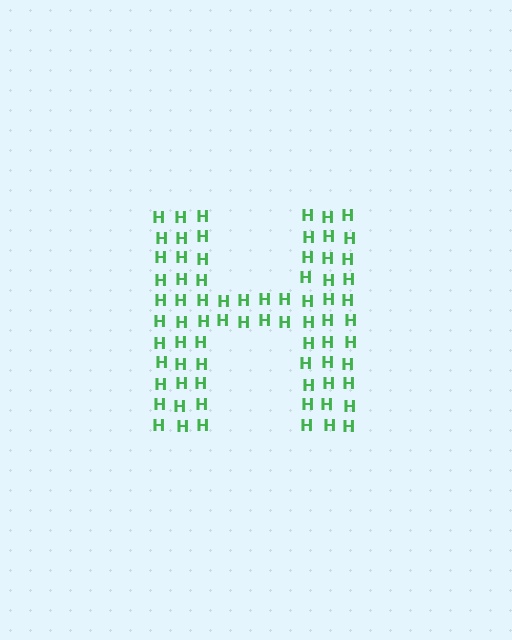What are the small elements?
The small elements are letter H's.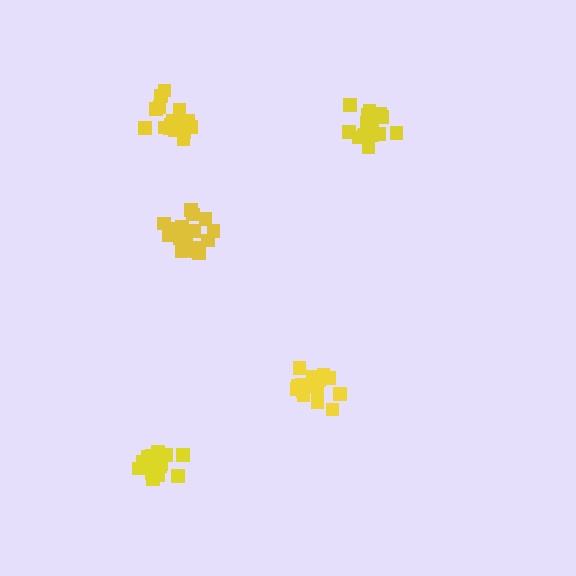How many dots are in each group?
Group 1: 21 dots, Group 2: 20 dots, Group 3: 19 dots, Group 4: 16 dots, Group 5: 21 dots (97 total).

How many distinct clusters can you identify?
There are 5 distinct clusters.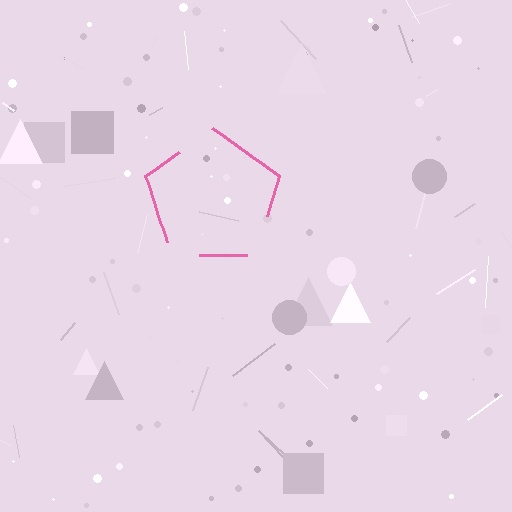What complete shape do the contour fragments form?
The contour fragments form a pentagon.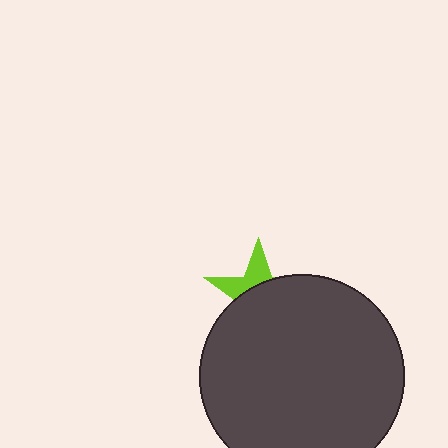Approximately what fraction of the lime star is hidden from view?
Roughly 66% of the lime star is hidden behind the dark gray circle.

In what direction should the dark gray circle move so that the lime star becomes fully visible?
The dark gray circle should move down. That is the shortest direction to clear the overlap and leave the lime star fully visible.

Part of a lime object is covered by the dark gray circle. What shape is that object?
It is a star.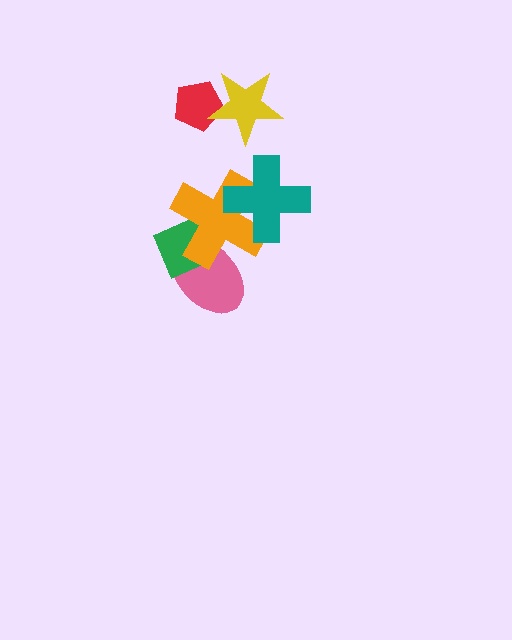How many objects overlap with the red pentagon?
1 object overlaps with the red pentagon.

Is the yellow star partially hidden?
No, no other shape covers it.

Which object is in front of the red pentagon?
The yellow star is in front of the red pentagon.